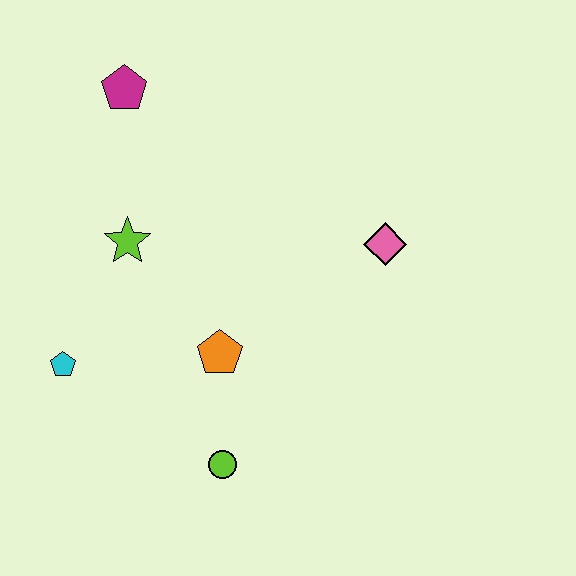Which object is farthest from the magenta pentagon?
The lime circle is farthest from the magenta pentagon.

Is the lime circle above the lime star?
No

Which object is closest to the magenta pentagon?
The lime star is closest to the magenta pentagon.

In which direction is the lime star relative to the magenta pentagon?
The lime star is below the magenta pentagon.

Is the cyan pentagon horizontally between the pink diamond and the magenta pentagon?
No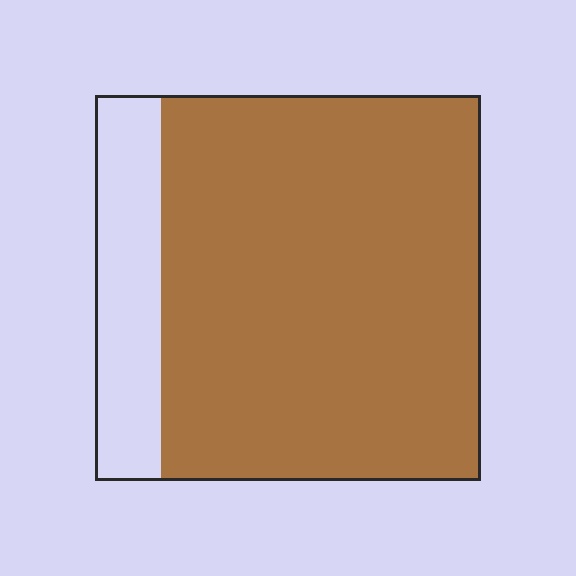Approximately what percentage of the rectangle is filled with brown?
Approximately 85%.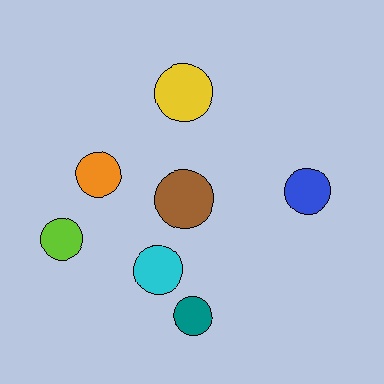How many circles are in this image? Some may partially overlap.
There are 7 circles.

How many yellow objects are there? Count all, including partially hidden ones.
There is 1 yellow object.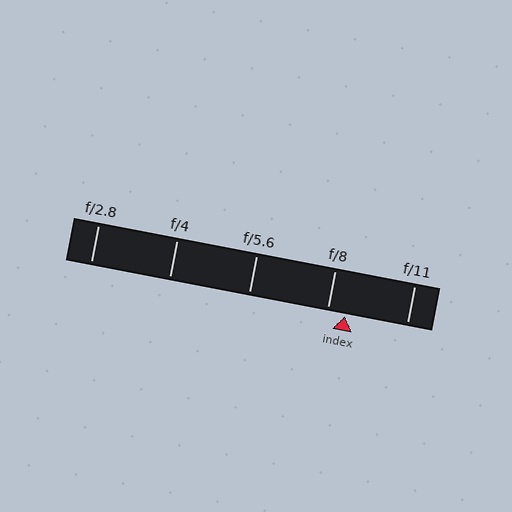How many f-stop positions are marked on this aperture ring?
There are 5 f-stop positions marked.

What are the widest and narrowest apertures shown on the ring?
The widest aperture shown is f/2.8 and the narrowest is f/11.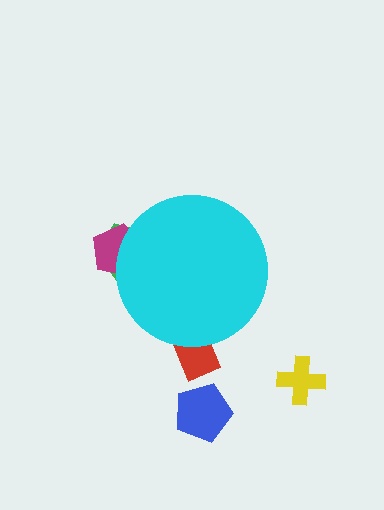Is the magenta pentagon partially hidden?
Yes, the magenta pentagon is partially hidden behind the cyan circle.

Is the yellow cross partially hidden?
No, the yellow cross is fully visible.